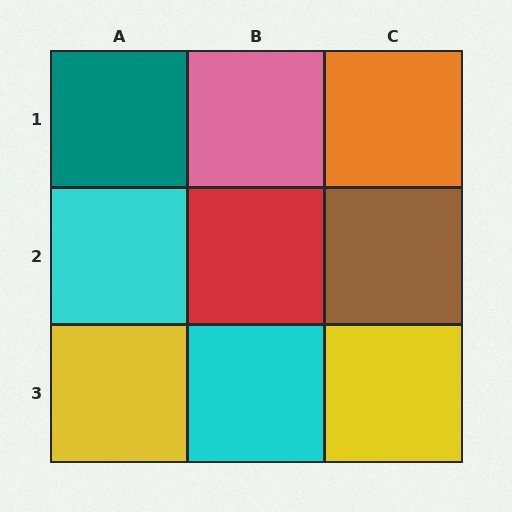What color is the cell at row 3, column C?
Yellow.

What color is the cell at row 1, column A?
Teal.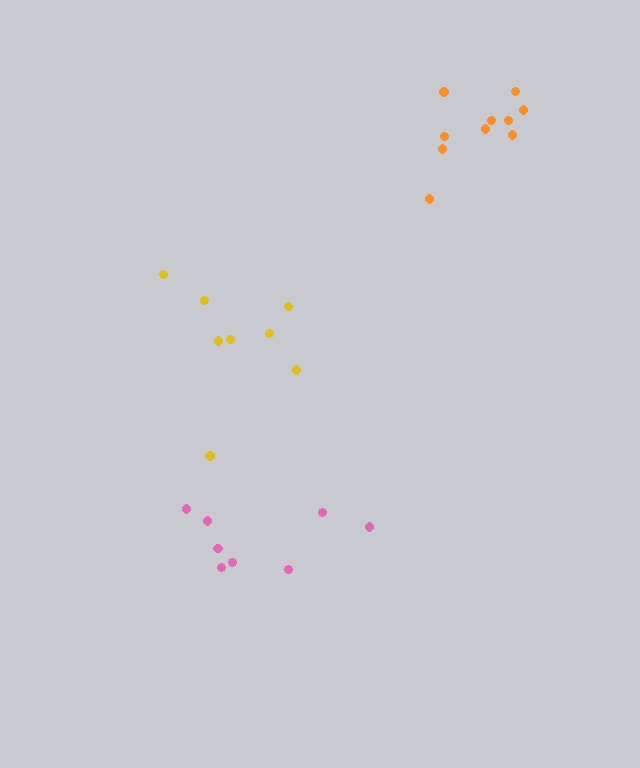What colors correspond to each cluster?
The clusters are colored: pink, yellow, orange.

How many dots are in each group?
Group 1: 8 dots, Group 2: 8 dots, Group 3: 10 dots (26 total).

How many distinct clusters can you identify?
There are 3 distinct clusters.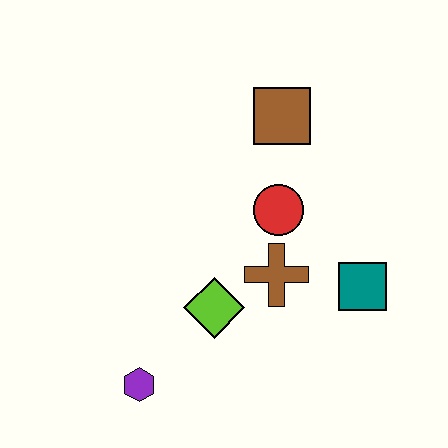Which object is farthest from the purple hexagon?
The brown square is farthest from the purple hexagon.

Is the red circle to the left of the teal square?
Yes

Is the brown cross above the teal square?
Yes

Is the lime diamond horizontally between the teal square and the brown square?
No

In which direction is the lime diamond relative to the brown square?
The lime diamond is below the brown square.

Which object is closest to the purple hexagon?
The lime diamond is closest to the purple hexagon.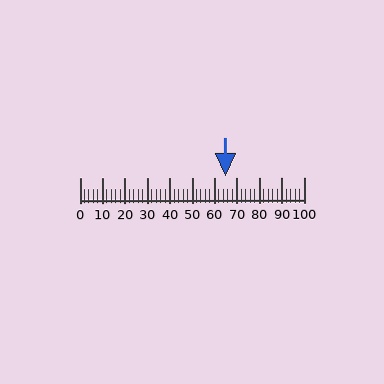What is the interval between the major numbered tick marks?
The major tick marks are spaced 10 units apart.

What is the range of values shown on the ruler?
The ruler shows values from 0 to 100.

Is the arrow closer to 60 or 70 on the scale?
The arrow is closer to 60.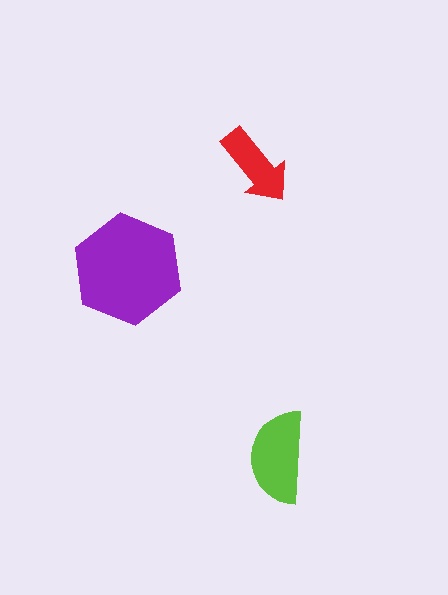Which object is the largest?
The purple hexagon.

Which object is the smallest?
The red arrow.